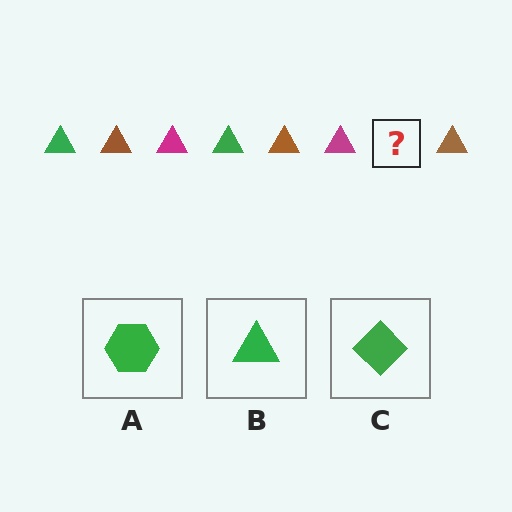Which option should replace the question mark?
Option B.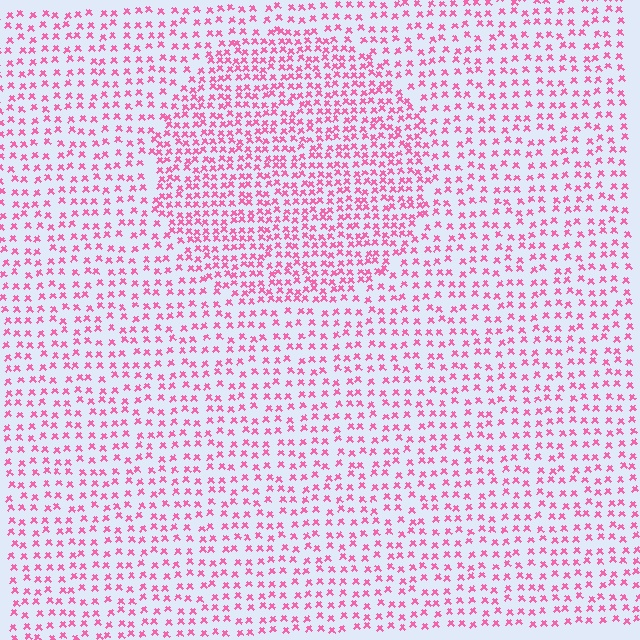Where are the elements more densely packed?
The elements are more densely packed inside the circle boundary.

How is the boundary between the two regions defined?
The boundary is defined by a change in element density (approximately 1.7x ratio). All elements are the same color, size, and shape.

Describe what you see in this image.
The image contains small pink elements arranged at two different densities. A circle-shaped region is visible where the elements are more densely packed than the surrounding area.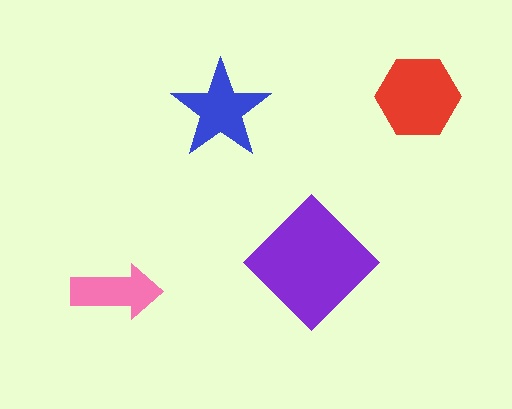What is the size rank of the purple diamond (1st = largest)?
1st.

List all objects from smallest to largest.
The pink arrow, the blue star, the red hexagon, the purple diamond.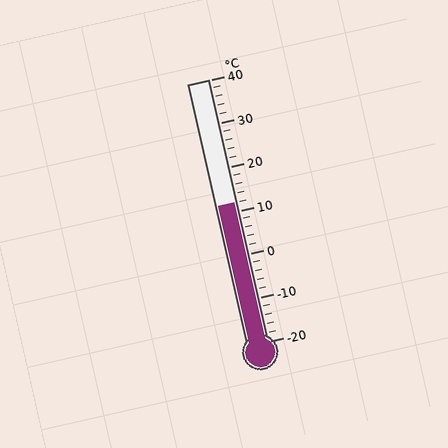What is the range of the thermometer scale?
The thermometer scale ranges from -20°C to 40°C.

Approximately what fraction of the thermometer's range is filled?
The thermometer is filled to approximately 55% of its range.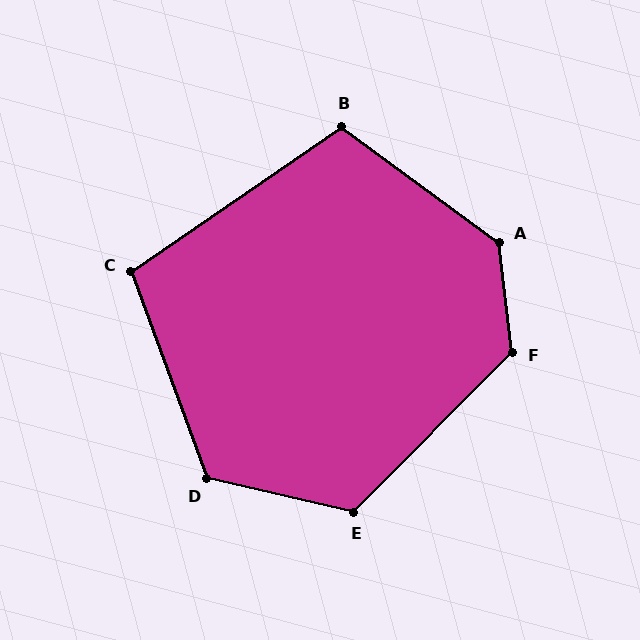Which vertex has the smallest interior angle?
C, at approximately 105 degrees.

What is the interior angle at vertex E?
Approximately 122 degrees (obtuse).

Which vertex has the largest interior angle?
A, at approximately 133 degrees.